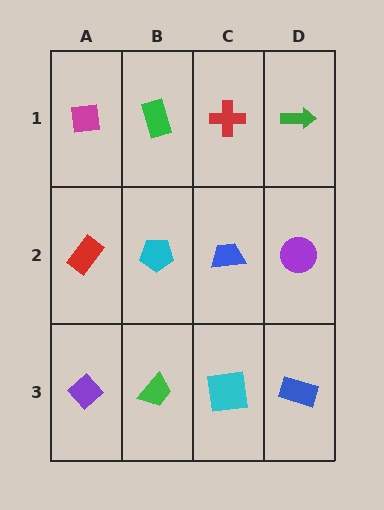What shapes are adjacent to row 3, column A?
A red rectangle (row 2, column A), a green trapezoid (row 3, column B).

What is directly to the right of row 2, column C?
A purple circle.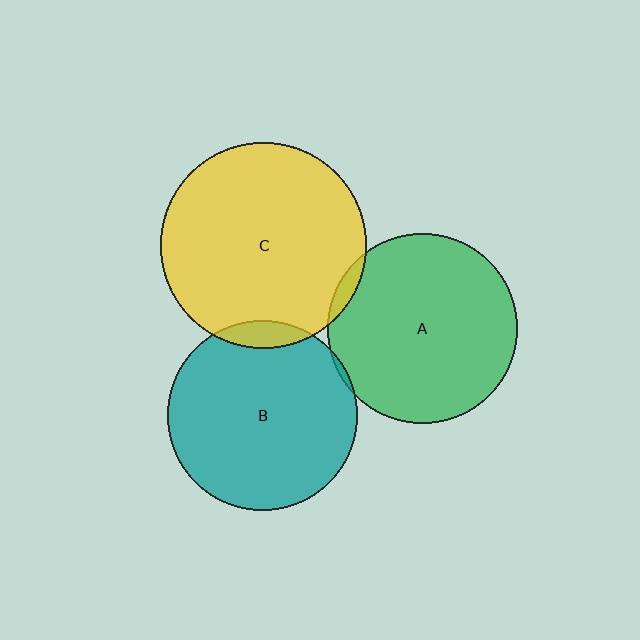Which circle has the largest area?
Circle C (yellow).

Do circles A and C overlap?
Yes.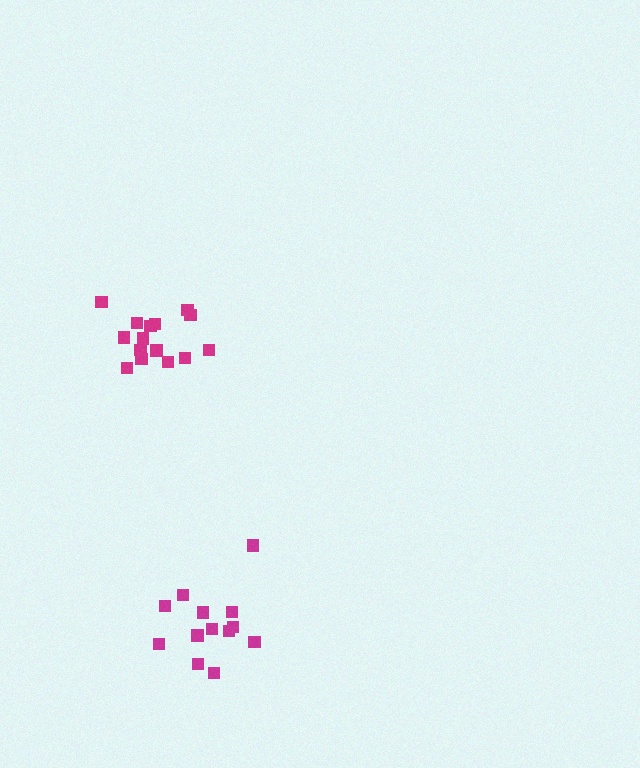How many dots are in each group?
Group 1: 15 dots, Group 2: 13 dots (28 total).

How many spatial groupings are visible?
There are 2 spatial groupings.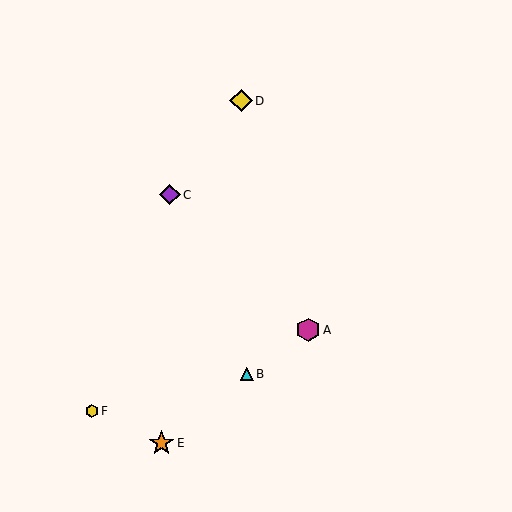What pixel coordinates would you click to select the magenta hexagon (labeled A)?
Click at (308, 330) to select the magenta hexagon A.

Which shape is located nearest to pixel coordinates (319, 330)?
The magenta hexagon (labeled A) at (308, 330) is nearest to that location.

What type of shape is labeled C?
Shape C is a purple diamond.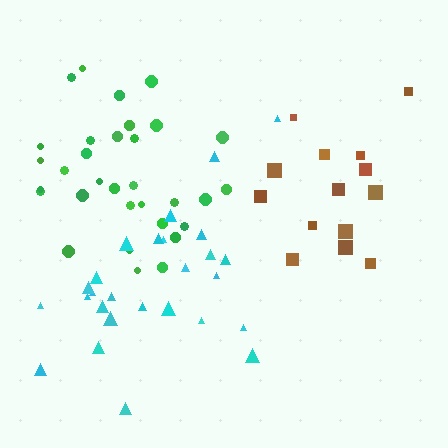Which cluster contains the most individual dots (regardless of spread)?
Green (32).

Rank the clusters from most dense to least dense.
green, cyan, brown.